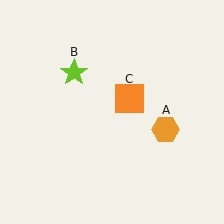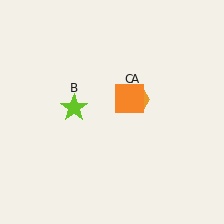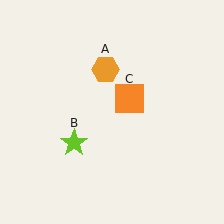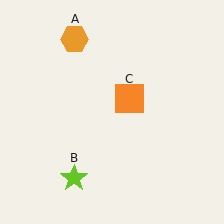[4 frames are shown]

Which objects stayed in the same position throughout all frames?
Orange square (object C) remained stationary.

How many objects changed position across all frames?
2 objects changed position: orange hexagon (object A), lime star (object B).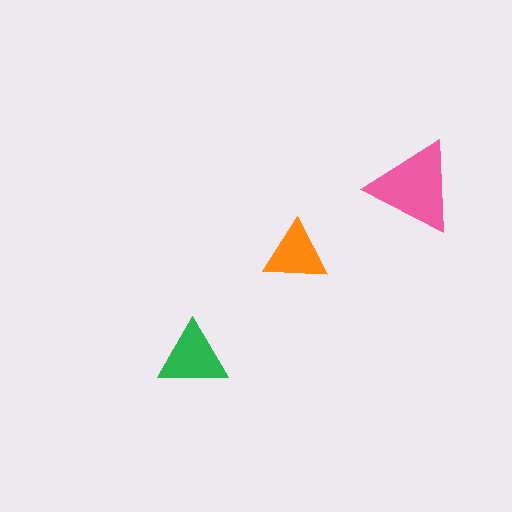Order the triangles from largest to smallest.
the pink one, the green one, the orange one.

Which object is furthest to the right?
The pink triangle is rightmost.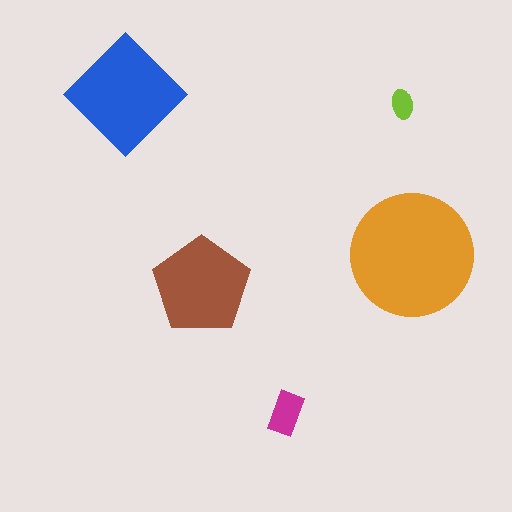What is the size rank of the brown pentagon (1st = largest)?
3rd.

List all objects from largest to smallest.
The orange circle, the blue diamond, the brown pentagon, the magenta rectangle, the lime ellipse.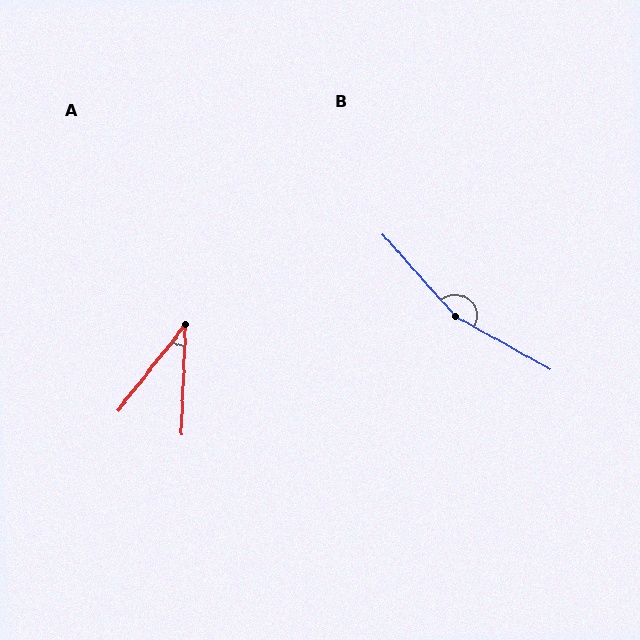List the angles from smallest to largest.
A (36°), B (160°).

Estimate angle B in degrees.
Approximately 160 degrees.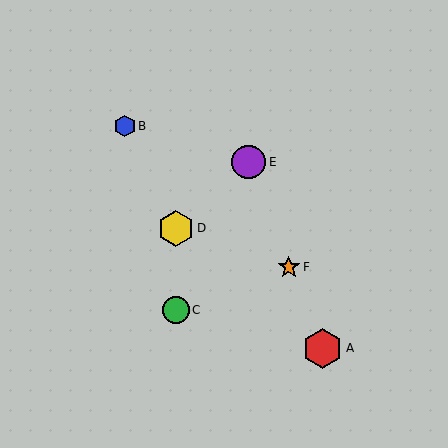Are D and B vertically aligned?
No, D is at x≈176 and B is at x≈125.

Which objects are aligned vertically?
Objects C, D are aligned vertically.